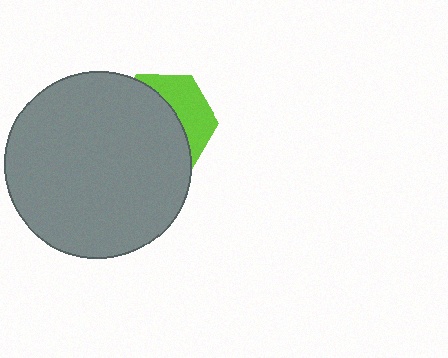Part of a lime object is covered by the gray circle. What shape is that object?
It is a hexagon.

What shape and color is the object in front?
The object in front is a gray circle.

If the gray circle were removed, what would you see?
You would see the complete lime hexagon.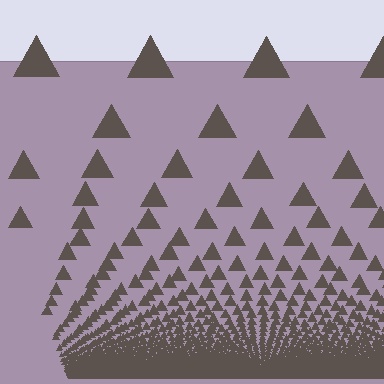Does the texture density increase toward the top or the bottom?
Density increases toward the bottom.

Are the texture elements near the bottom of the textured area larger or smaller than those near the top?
Smaller. The gradient is inverted — elements near the bottom are smaller and denser.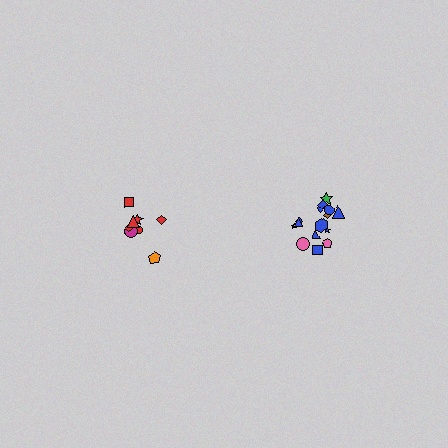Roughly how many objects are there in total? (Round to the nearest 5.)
Roughly 25 objects in total.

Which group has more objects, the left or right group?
The right group.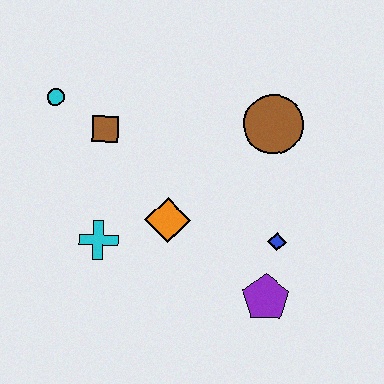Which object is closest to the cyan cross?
The orange diamond is closest to the cyan cross.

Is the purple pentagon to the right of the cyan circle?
Yes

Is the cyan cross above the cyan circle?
No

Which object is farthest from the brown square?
The purple pentagon is farthest from the brown square.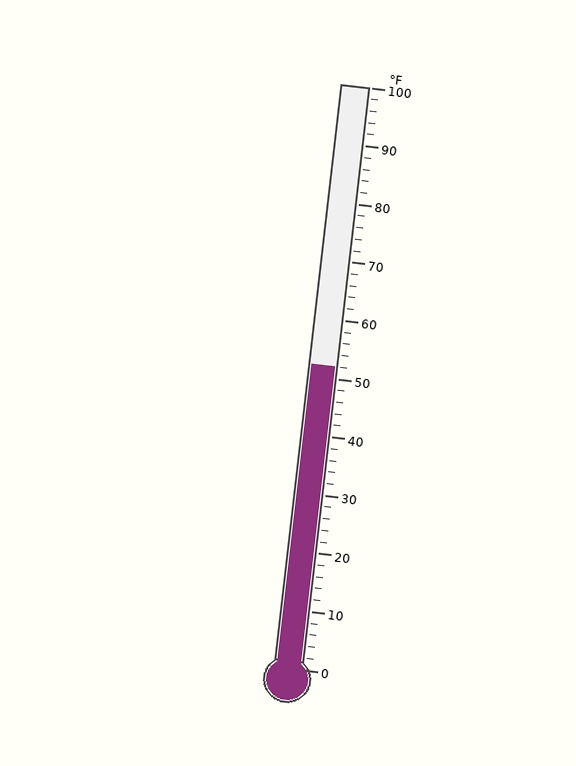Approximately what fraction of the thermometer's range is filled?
The thermometer is filled to approximately 50% of its range.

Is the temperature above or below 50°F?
The temperature is above 50°F.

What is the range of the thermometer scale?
The thermometer scale ranges from 0°F to 100°F.